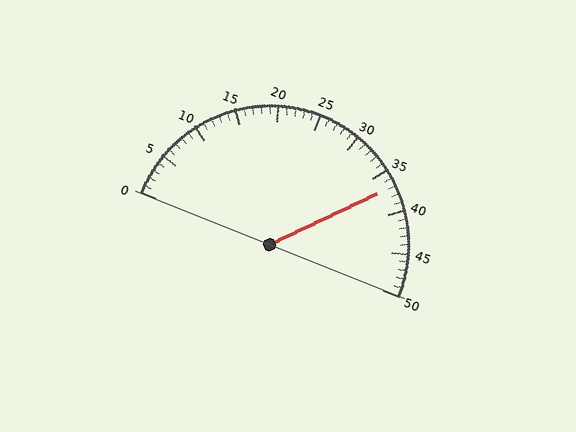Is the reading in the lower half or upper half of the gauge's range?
The reading is in the upper half of the range (0 to 50).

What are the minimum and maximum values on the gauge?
The gauge ranges from 0 to 50.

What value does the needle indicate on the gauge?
The needle indicates approximately 37.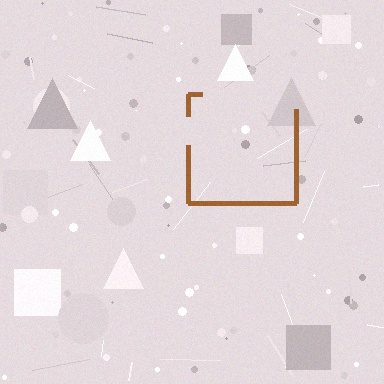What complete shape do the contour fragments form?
The contour fragments form a square.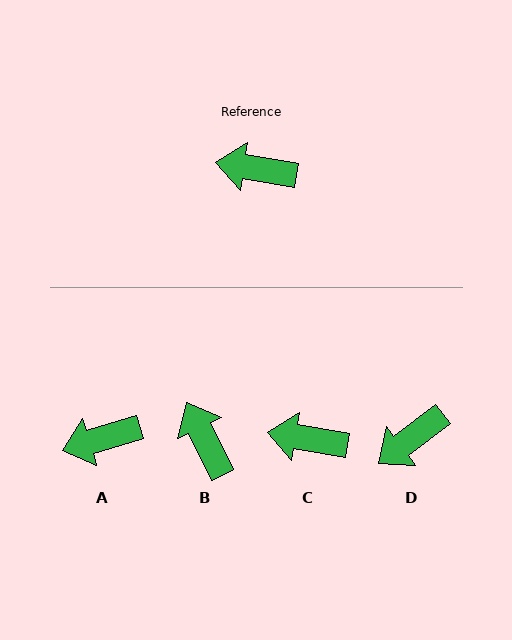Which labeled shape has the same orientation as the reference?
C.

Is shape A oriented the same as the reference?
No, it is off by about 26 degrees.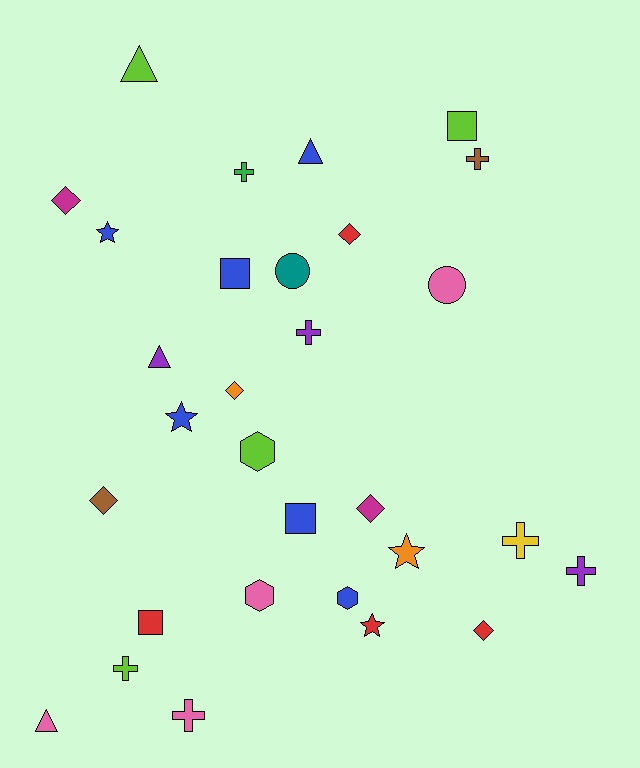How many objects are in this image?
There are 30 objects.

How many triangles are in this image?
There are 4 triangles.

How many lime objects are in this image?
There are 4 lime objects.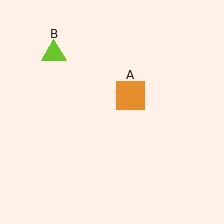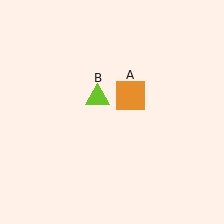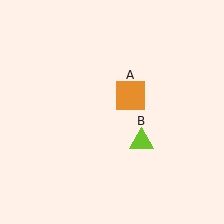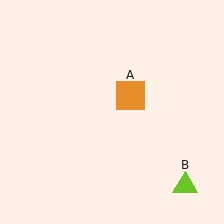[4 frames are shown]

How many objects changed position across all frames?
1 object changed position: lime triangle (object B).